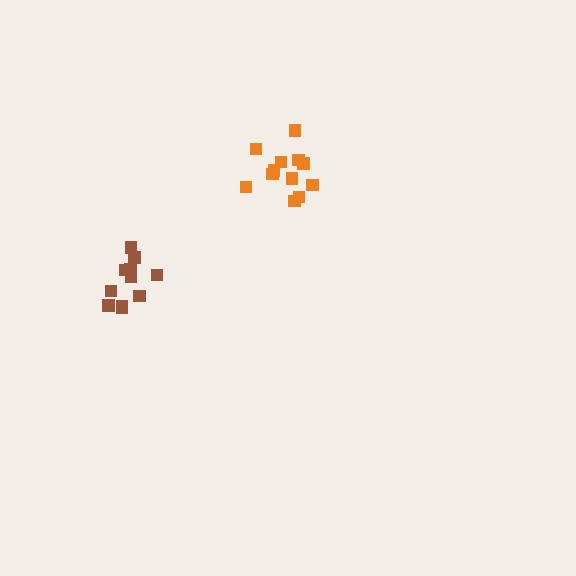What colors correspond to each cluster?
The clusters are colored: orange, brown.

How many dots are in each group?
Group 1: 12 dots, Group 2: 11 dots (23 total).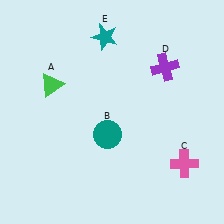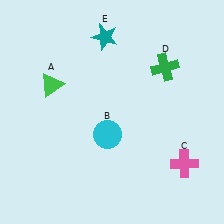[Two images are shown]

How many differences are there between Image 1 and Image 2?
There are 2 differences between the two images.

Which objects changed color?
B changed from teal to cyan. D changed from purple to green.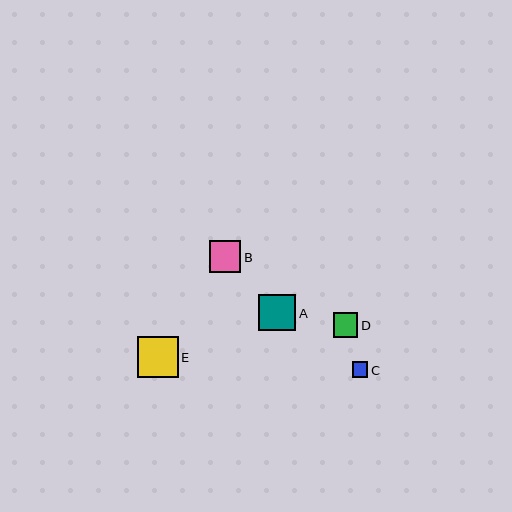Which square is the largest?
Square E is the largest with a size of approximately 41 pixels.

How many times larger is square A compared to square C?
Square A is approximately 2.4 times the size of square C.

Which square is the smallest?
Square C is the smallest with a size of approximately 16 pixels.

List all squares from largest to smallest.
From largest to smallest: E, A, B, D, C.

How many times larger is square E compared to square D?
Square E is approximately 1.7 times the size of square D.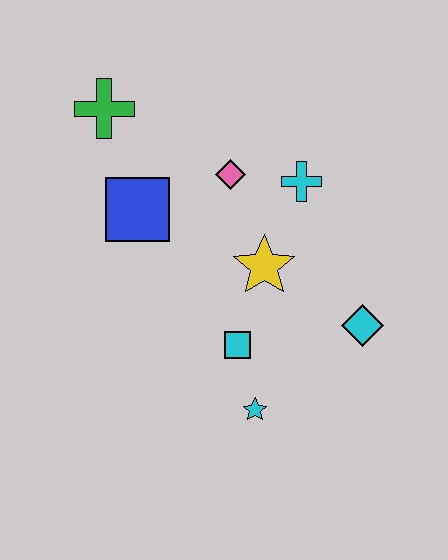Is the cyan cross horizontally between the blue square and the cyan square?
No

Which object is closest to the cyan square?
The cyan star is closest to the cyan square.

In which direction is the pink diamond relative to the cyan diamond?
The pink diamond is above the cyan diamond.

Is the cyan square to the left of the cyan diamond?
Yes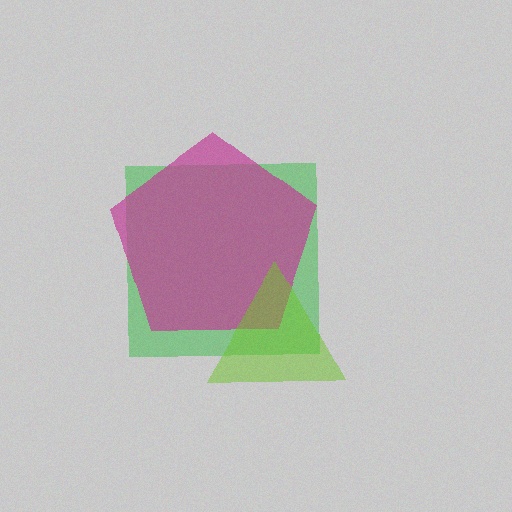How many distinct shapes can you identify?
There are 3 distinct shapes: a green square, a magenta pentagon, a lime triangle.